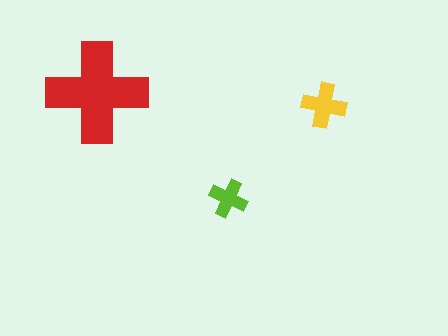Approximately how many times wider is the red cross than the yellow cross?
About 2.5 times wider.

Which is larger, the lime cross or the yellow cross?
The yellow one.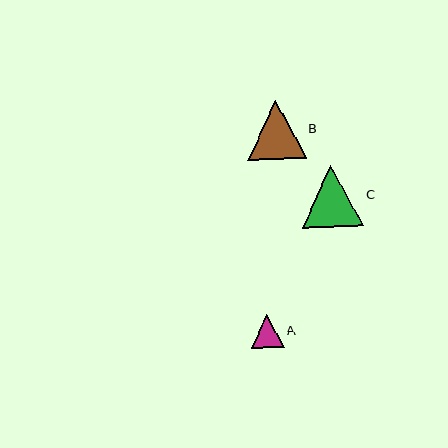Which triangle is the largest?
Triangle C is the largest with a size of approximately 62 pixels.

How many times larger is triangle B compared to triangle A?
Triangle B is approximately 1.8 times the size of triangle A.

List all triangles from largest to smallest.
From largest to smallest: C, B, A.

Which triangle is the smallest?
Triangle A is the smallest with a size of approximately 33 pixels.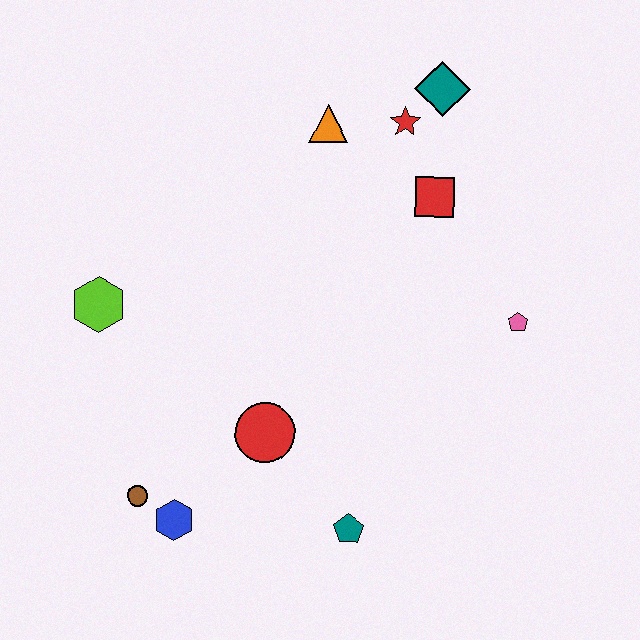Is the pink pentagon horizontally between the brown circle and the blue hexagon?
No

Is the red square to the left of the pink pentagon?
Yes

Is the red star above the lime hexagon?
Yes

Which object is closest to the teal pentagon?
The red circle is closest to the teal pentagon.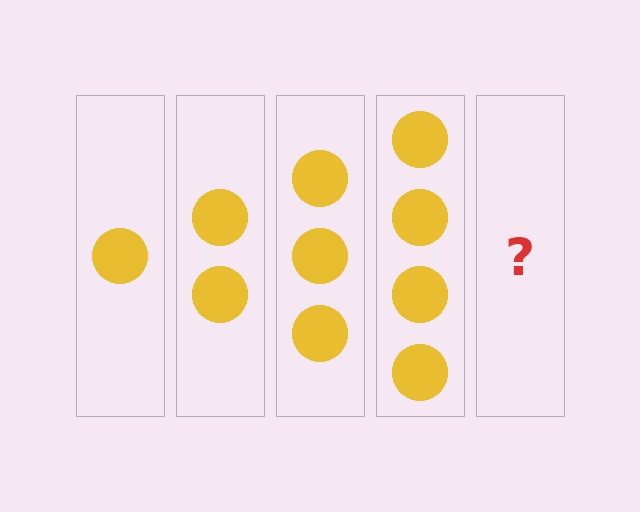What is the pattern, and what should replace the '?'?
The pattern is that each step adds one more circle. The '?' should be 5 circles.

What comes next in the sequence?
The next element should be 5 circles.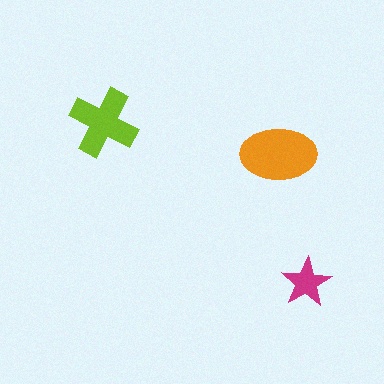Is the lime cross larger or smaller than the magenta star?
Larger.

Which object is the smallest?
The magenta star.